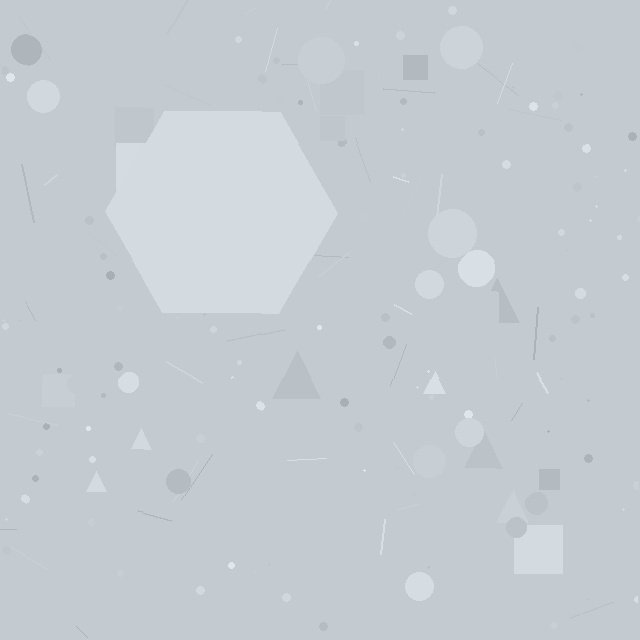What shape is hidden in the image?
A hexagon is hidden in the image.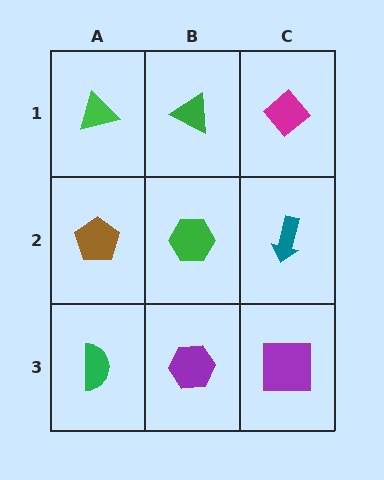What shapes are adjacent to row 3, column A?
A brown pentagon (row 2, column A), a purple hexagon (row 3, column B).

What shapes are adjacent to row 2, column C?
A magenta diamond (row 1, column C), a purple square (row 3, column C), a green hexagon (row 2, column B).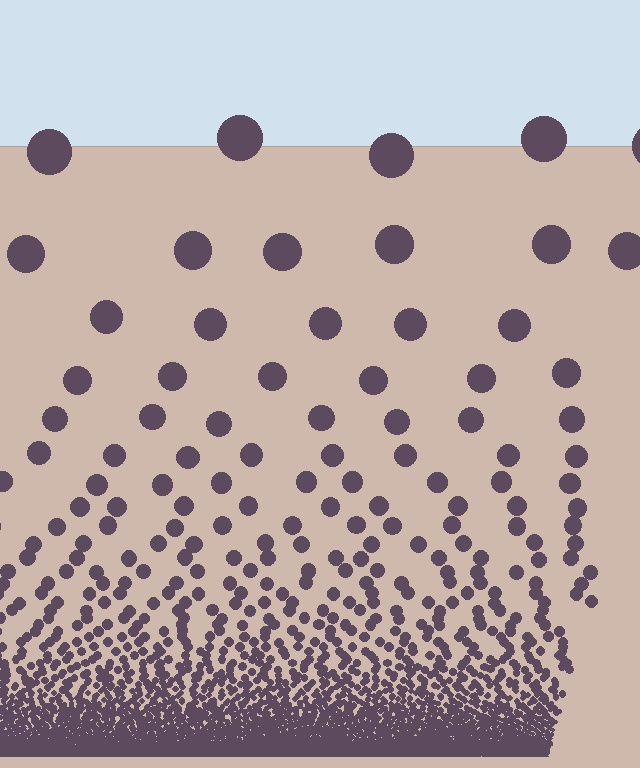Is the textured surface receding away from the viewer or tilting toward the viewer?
The surface appears to tilt toward the viewer. Texture elements get larger and sparser toward the top.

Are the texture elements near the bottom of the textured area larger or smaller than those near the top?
Smaller. The gradient is inverted — elements near the bottom are smaller and denser.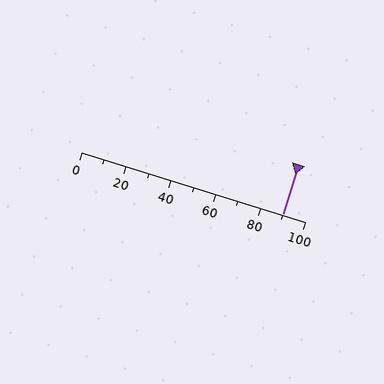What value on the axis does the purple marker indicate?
The marker indicates approximately 90.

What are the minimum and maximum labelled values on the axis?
The axis runs from 0 to 100.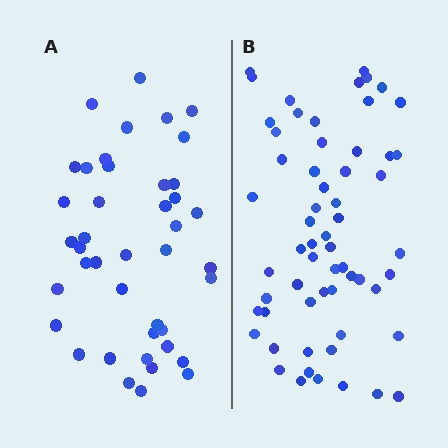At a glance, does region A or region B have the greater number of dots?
Region B (the right region) has more dots.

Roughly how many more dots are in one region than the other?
Region B has approximately 20 more dots than region A.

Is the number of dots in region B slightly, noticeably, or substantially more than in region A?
Region B has noticeably more, but not dramatically so. The ratio is roughly 1.4 to 1.